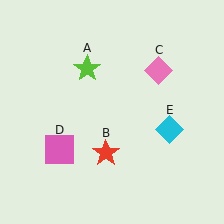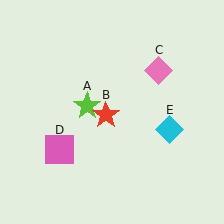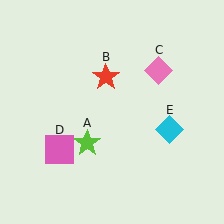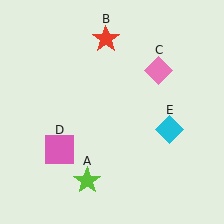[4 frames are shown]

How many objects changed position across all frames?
2 objects changed position: lime star (object A), red star (object B).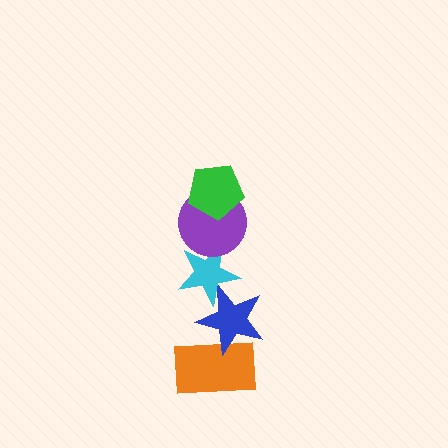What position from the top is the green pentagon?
The green pentagon is 1st from the top.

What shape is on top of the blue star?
The cyan star is on top of the blue star.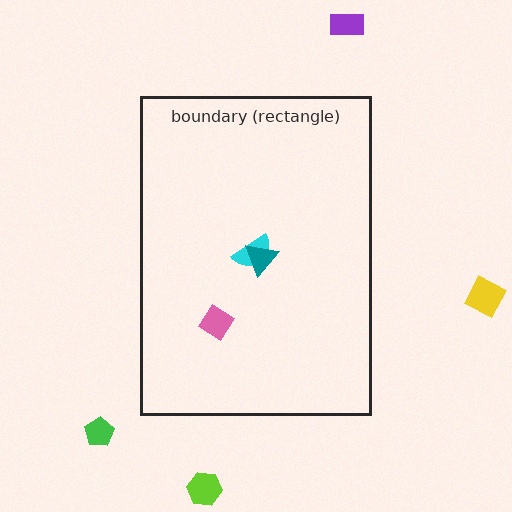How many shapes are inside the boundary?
3 inside, 4 outside.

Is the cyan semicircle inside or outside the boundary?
Inside.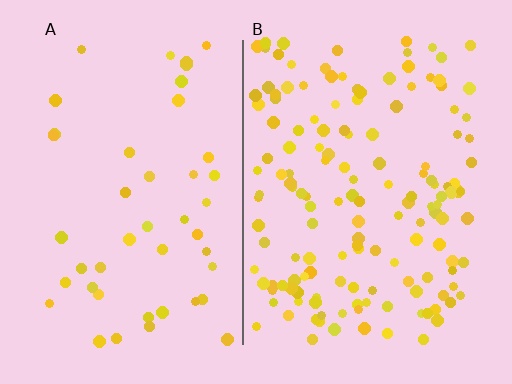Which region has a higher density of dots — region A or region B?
B (the right).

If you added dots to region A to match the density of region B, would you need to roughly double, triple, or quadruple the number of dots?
Approximately triple.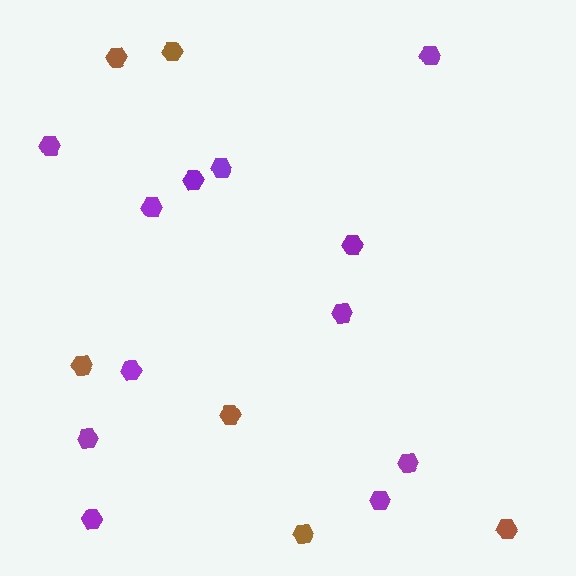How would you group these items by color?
There are 2 groups: one group of brown hexagons (6) and one group of purple hexagons (12).